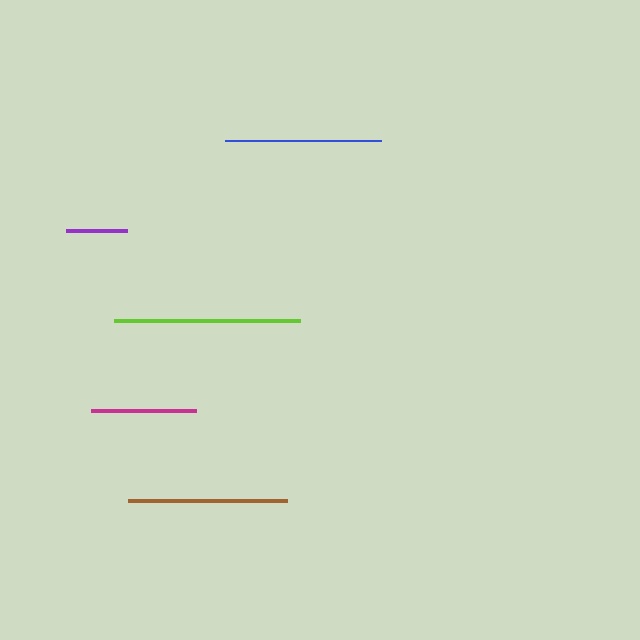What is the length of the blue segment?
The blue segment is approximately 157 pixels long.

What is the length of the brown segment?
The brown segment is approximately 159 pixels long.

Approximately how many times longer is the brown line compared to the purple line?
The brown line is approximately 2.6 times the length of the purple line.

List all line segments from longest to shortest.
From longest to shortest: lime, brown, blue, magenta, purple.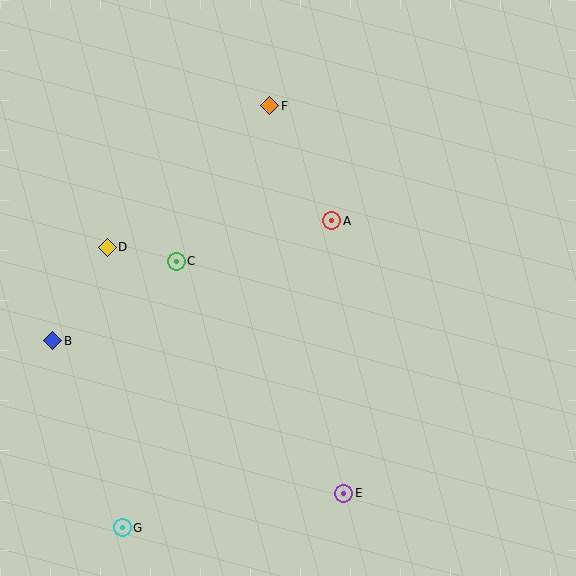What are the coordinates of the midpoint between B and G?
The midpoint between B and G is at (88, 434).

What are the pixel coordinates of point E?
Point E is at (344, 493).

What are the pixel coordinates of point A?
Point A is at (332, 221).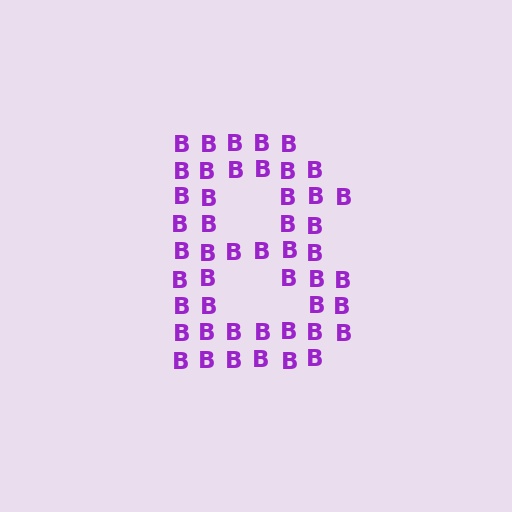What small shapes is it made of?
It is made of small letter B's.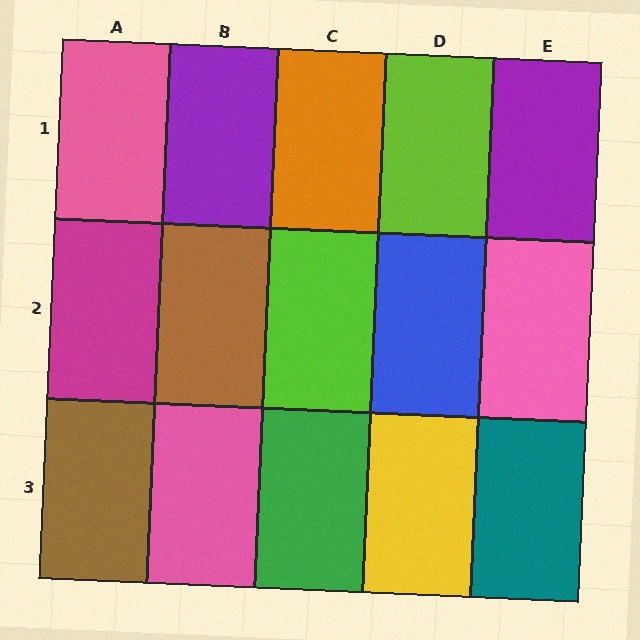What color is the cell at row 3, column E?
Teal.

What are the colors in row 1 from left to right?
Pink, purple, orange, lime, purple.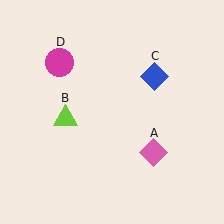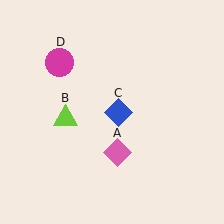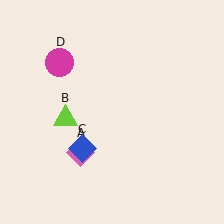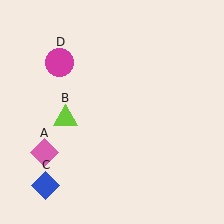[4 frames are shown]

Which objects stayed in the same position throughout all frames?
Lime triangle (object B) and magenta circle (object D) remained stationary.